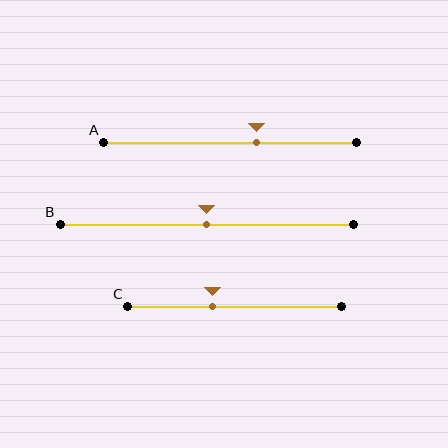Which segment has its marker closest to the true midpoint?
Segment B has its marker closest to the true midpoint.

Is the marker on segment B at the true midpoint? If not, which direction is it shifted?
Yes, the marker on segment B is at the true midpoint.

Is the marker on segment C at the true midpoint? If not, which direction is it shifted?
No, the marker on segment C is shifted to the left by about 10% of the segment length.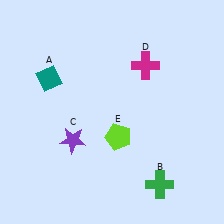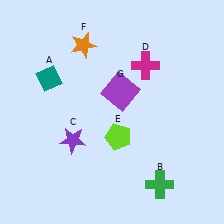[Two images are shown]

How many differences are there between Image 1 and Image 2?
There are 2 differences between the two images.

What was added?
An orange star (F), a purple square (G) were added in Image 2.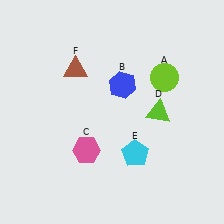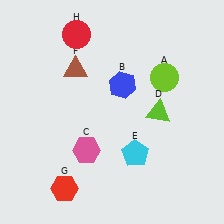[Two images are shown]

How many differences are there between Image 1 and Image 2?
There are 2 differences between the two images.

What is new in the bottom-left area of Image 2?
A red hexagon (G) was added in the bottom-left area of Image 2.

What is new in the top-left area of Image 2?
A red circle (H) was added in the top-left area of Image 2.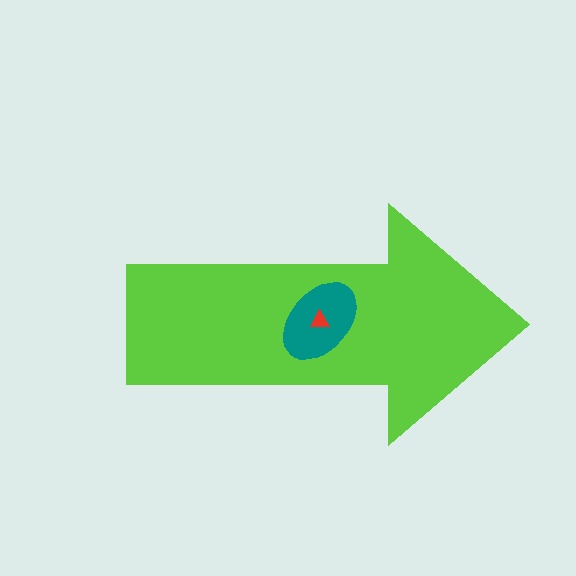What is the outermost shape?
The lime arrow.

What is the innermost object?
The red triangle.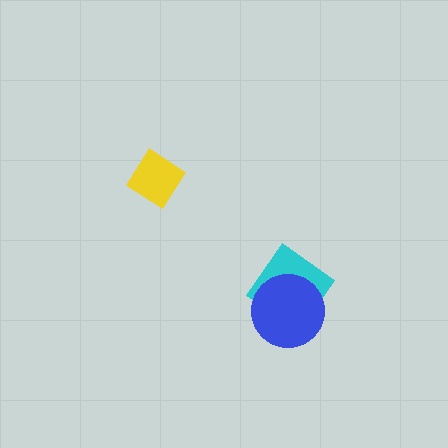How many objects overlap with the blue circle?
1 object overlaps with the blue circle.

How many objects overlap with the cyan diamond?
1 object overlaps with the cyan diamond.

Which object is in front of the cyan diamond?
The blue circle is in front of the cyan diamond.